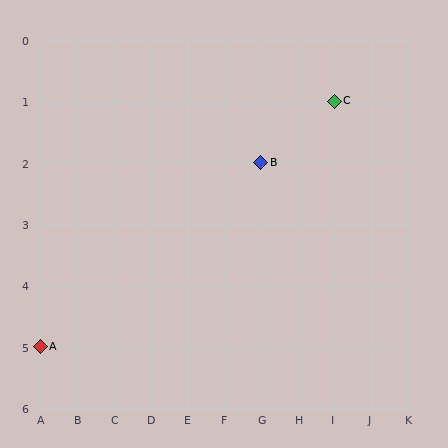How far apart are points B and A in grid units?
Points B and A are 6 columns and 3 rows apart (about 6.7 grid units diagonally).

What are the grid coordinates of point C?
Point C is at grid coordinates (I, 1).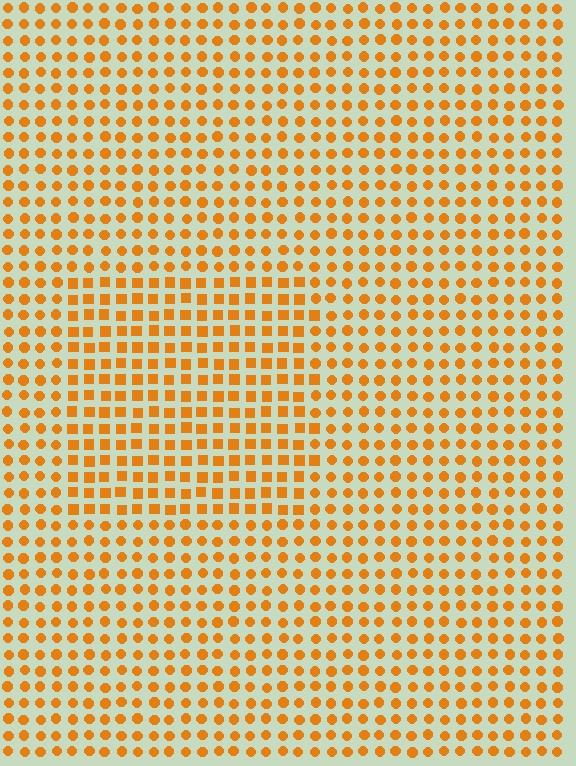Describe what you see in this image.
The image is filled with small orange elements arranged in a uniform grid. A rectangle-shaped region contains squares, while the surrounding area contains circles. The boundary is defined purely by the change in element shape.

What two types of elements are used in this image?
The image uses squares inside the rectangle region and circles outside it.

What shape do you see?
I see a rectangle.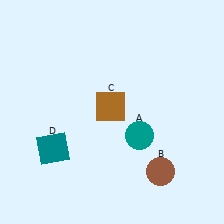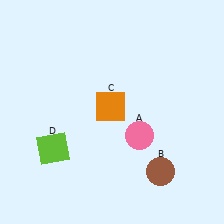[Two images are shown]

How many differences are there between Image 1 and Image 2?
There are 3 differences between the two images.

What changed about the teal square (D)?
In Image 1, D is teal. In Image 2, it changed to lime.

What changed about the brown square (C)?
In Image 1, C is brown. In Image 2, it changed to orange.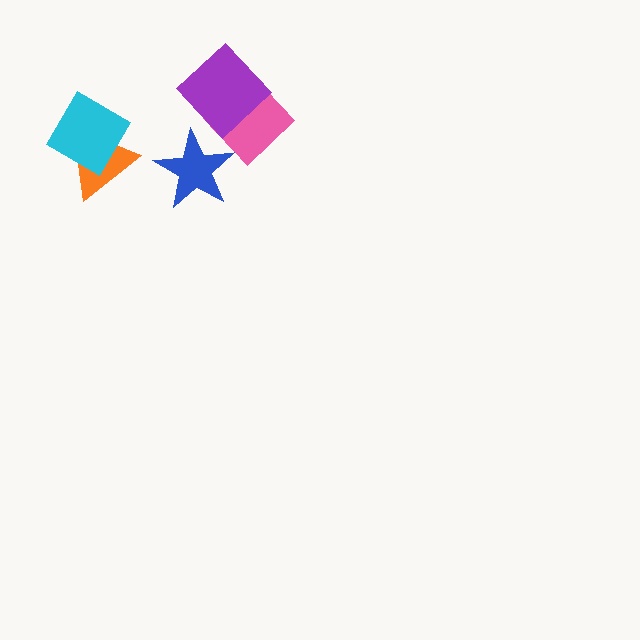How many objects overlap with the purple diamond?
1 object overlaps with the purple diamond.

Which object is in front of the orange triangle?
The cyan diamond is in front of the orange triangle.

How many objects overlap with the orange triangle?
1 object overlaps with the orange triangle.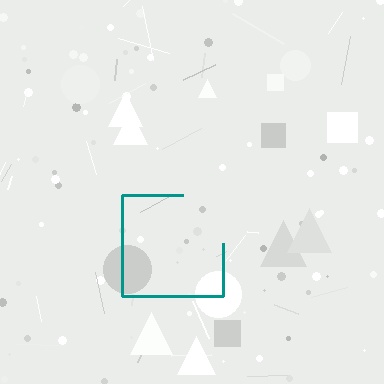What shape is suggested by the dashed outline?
The dashed outline suggests a square.